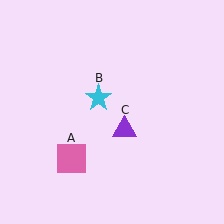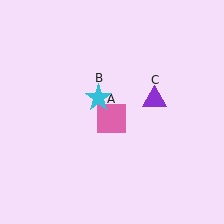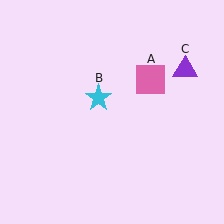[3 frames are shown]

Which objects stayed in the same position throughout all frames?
Cyan star (object B) remained stationary.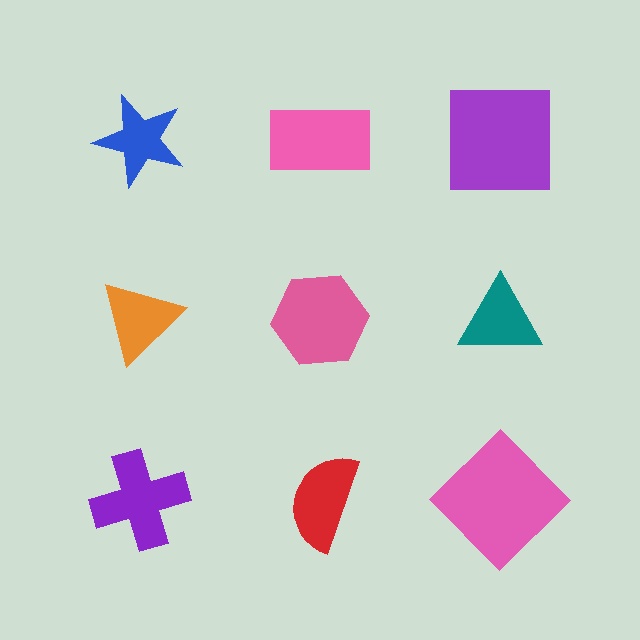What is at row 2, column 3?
A teal triangle.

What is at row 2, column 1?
An orange triangle.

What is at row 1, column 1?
A blue star.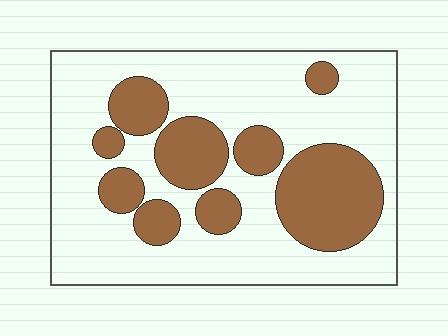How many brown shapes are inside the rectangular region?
9.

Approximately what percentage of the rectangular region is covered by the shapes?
Approximately 30%.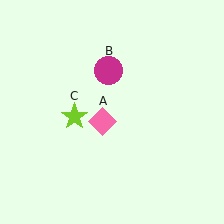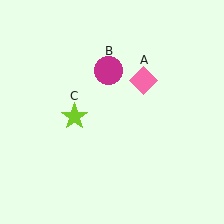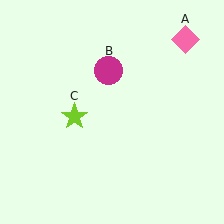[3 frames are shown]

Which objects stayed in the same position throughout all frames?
Magenta circle (object B) and lime star (object C) remained stationary.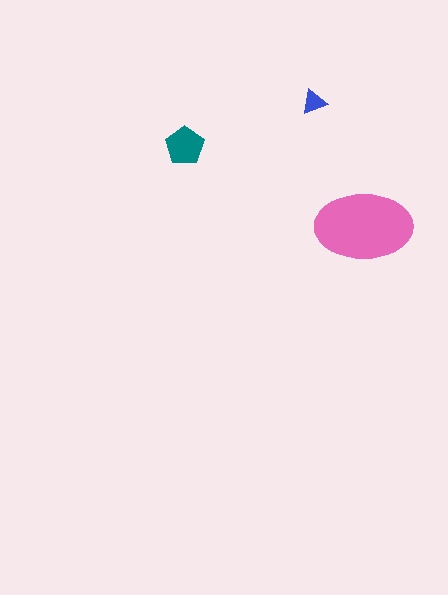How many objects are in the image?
There are 3 objects in the image.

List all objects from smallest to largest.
The blue triangle, the teal pentagon, the pink ellipse.